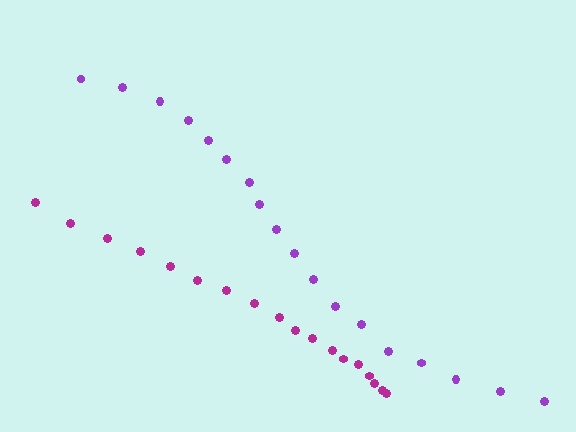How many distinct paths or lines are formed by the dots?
There are 2 distinct paths.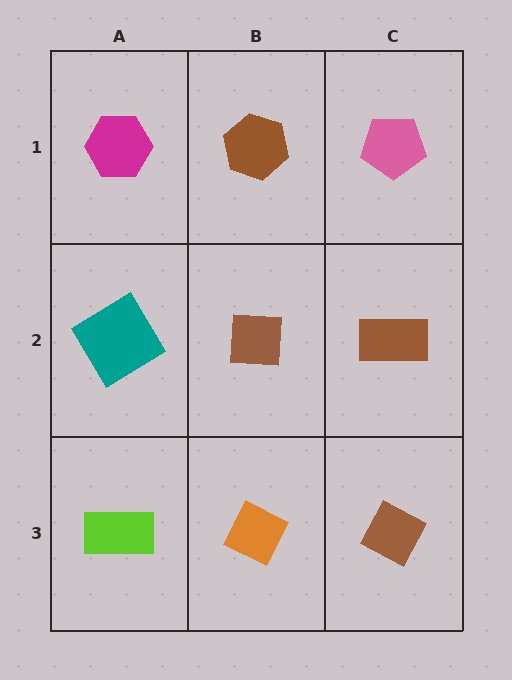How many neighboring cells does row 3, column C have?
2.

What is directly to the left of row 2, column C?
A brown square.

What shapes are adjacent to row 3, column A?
A teal diamond (row 2, column A), an orange diamond (row 3, column B).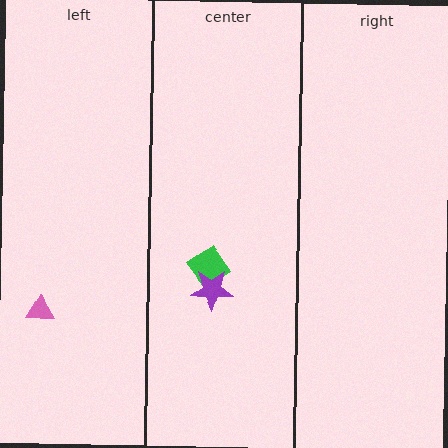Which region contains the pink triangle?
The left region.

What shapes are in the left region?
The pink triangle.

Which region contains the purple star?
The center region.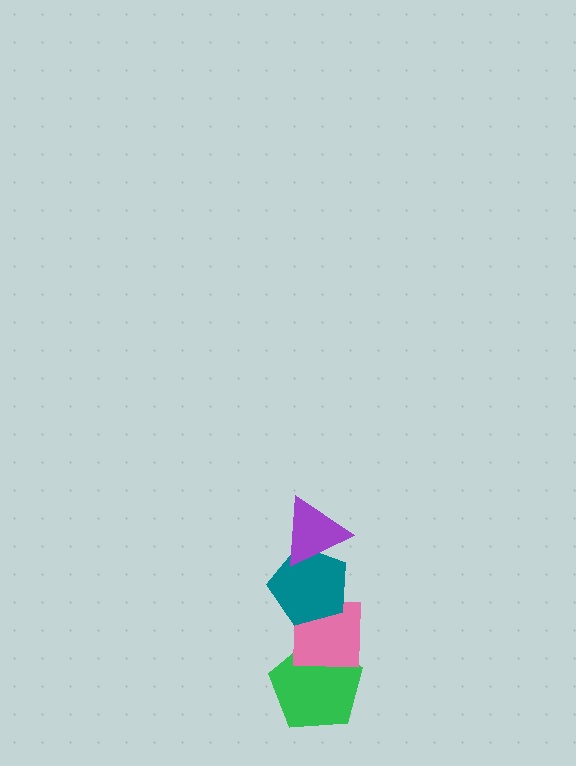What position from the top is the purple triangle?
The purple triangle is 1st from the top.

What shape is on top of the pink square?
The teal pentagon is on top of the pink square.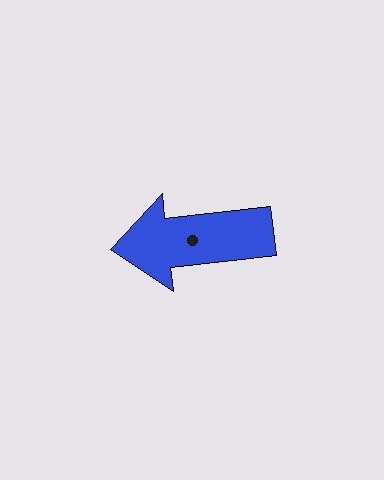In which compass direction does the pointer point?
West.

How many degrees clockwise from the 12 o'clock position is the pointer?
Approximately 263 degrees.